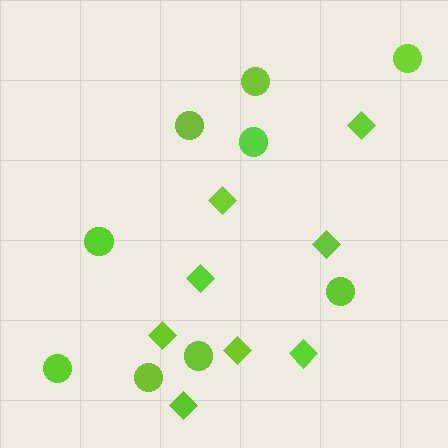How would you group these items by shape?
There are 2 groups: one group of circles (9) and one group of diamonds (8).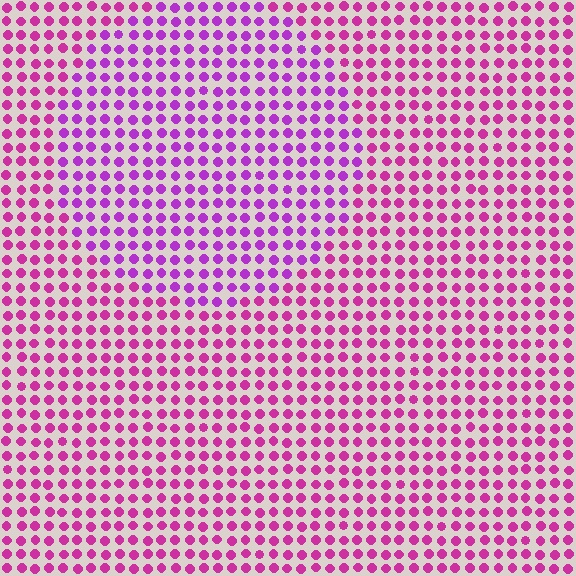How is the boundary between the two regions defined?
The boundary is defined purely by a slight shift in hue (about 27 degrees). Spacing, size, and orientation are identical on both sides.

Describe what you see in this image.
The image is filled with small magenta elements in a uniform arrangement. A circle-shaped region is visible where the elements are tinted to a slightly different hue, forming a subtle color boundary.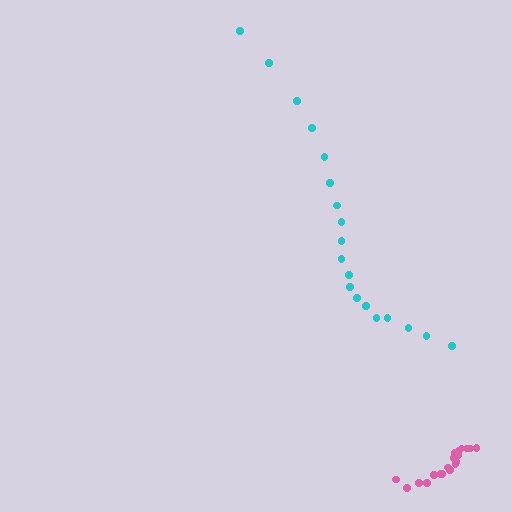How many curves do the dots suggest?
There are 2 distinct paths.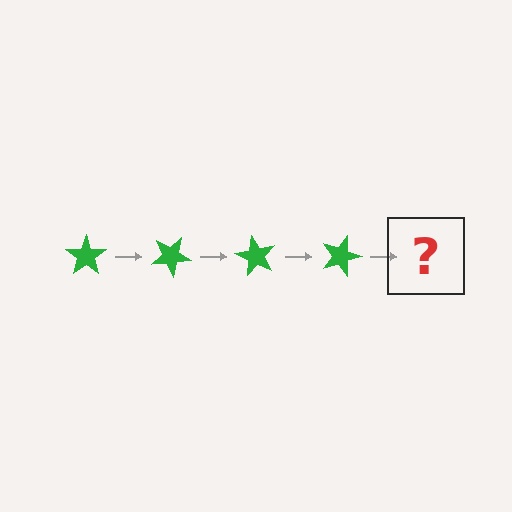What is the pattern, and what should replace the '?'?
The pattern is that the star rotates 30 degrees each step. The '?' should be a green star rotated 120 degrees.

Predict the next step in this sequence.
The next step is a green star rotated 120 degrees.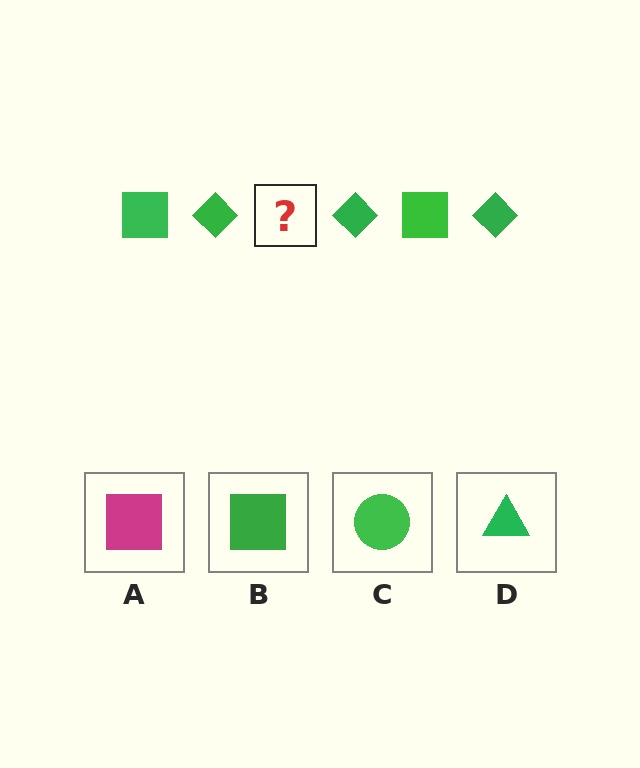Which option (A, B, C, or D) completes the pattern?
B.